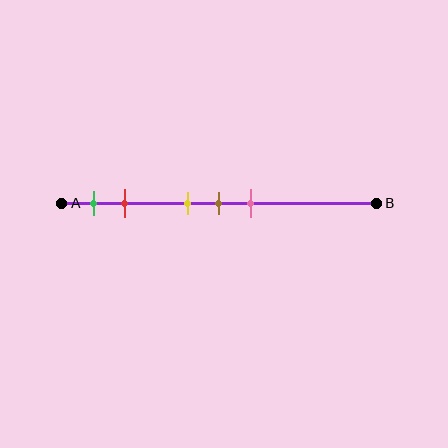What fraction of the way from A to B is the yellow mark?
The yellow mark is approximately 40% (0.4) of the way from A to B.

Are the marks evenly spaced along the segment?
No, the marks are not evenly spaced.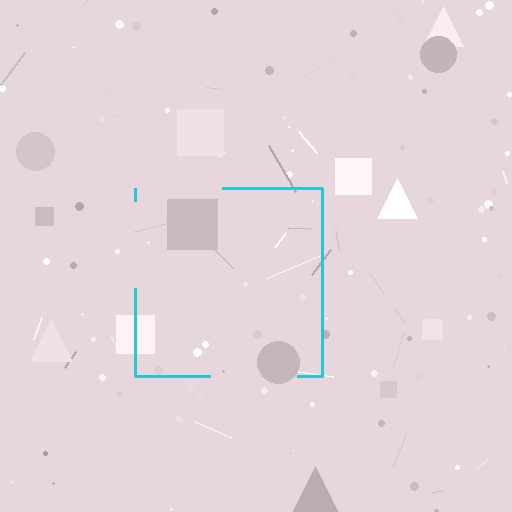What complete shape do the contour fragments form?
The contour fragments form a square.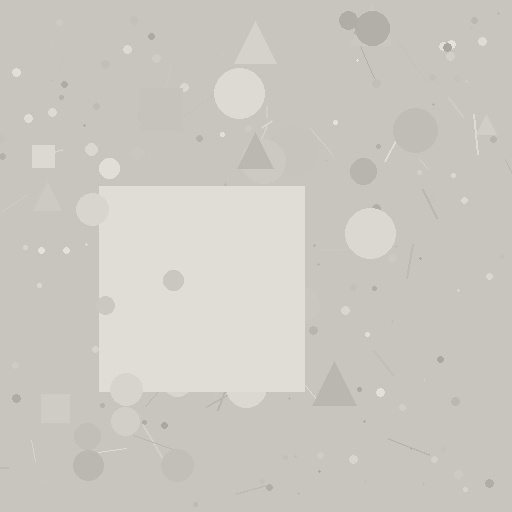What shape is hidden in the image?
A square is hidden in the image.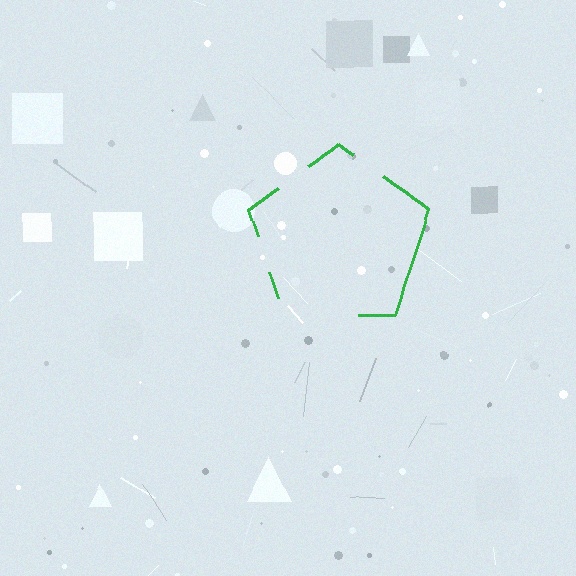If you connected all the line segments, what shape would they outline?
They would outline a pentagon.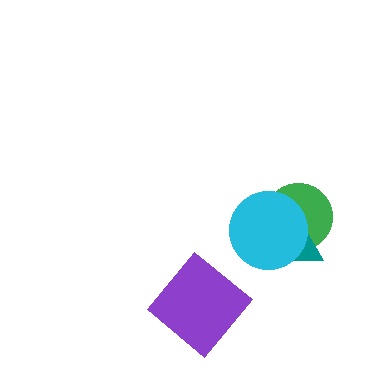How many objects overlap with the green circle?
2 objects overlap with the green circle.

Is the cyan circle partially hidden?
No, no other shape covers it.